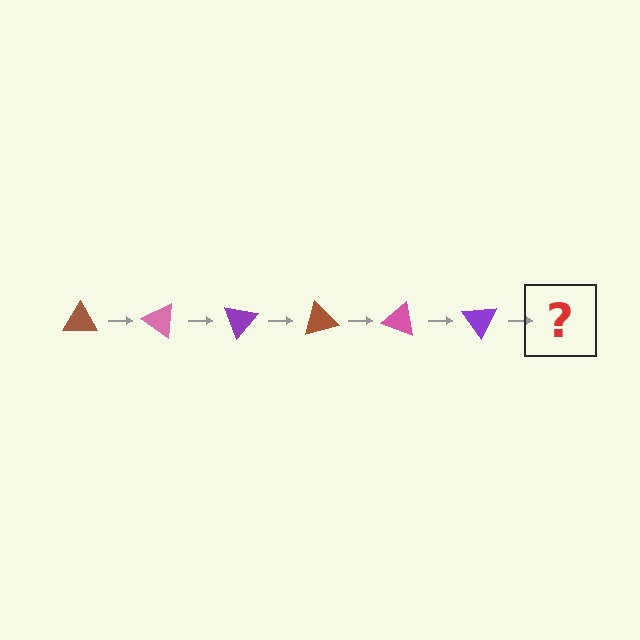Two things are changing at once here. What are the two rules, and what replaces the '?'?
The two rules are that it rotates 35 degrees each step and the color cycles through brown, pink, and purple. The '?' should be a brown triangle, rotated 210 degrees from the start.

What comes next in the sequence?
The next element should be a brown triangle, rotated 210 degrees from the start.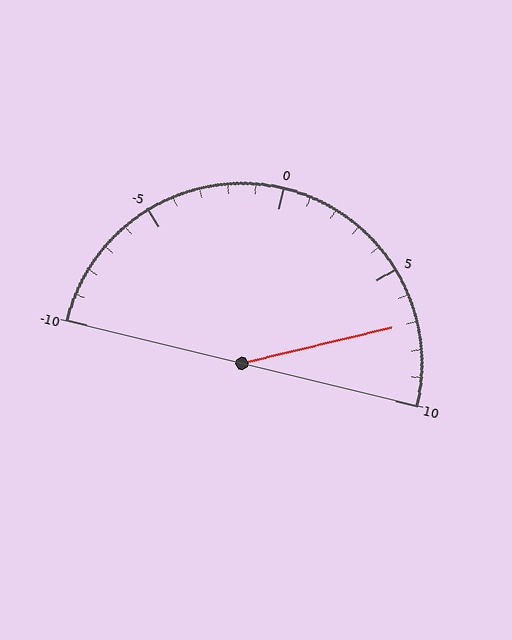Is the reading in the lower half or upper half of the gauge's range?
The reading is in the upper half of the range (-10 to 10).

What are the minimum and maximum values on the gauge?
The gauge ranges from -10 to 10.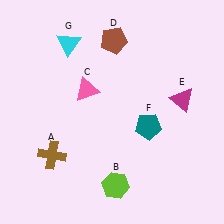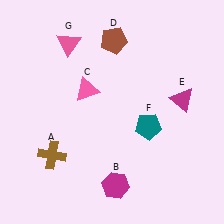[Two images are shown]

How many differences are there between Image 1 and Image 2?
There are 2 differences between the two images.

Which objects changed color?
B changed from lime to magenta. G changed from cyan to pink.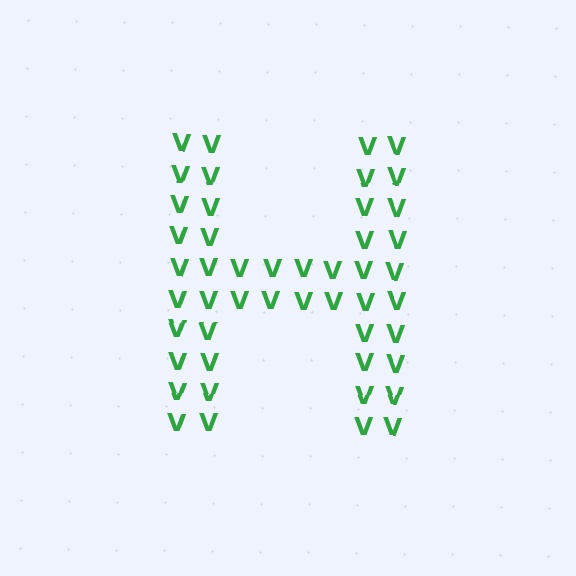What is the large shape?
The large shape is the letter H.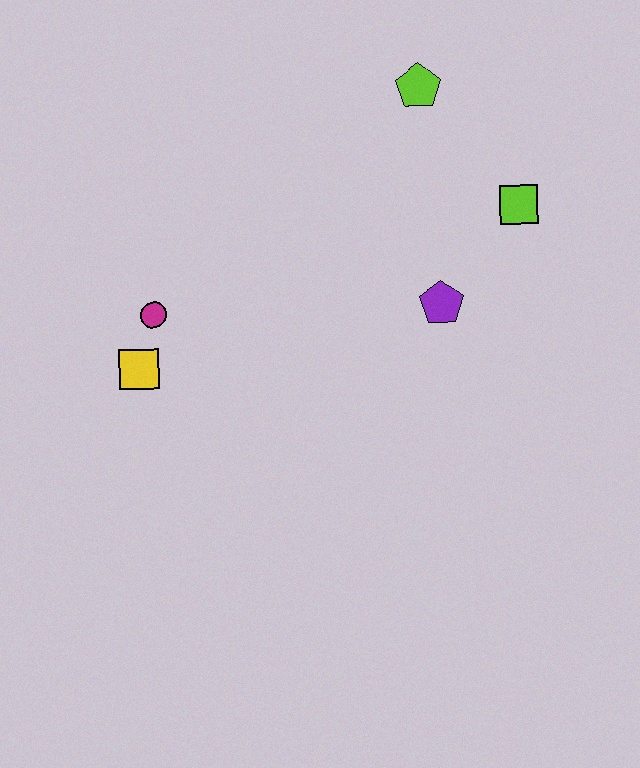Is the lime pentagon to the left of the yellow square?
No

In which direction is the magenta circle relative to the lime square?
The magenta circle is to the left of the lime square.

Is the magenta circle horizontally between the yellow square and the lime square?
Yes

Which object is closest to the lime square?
The purple pentagon is closest to the lime square.